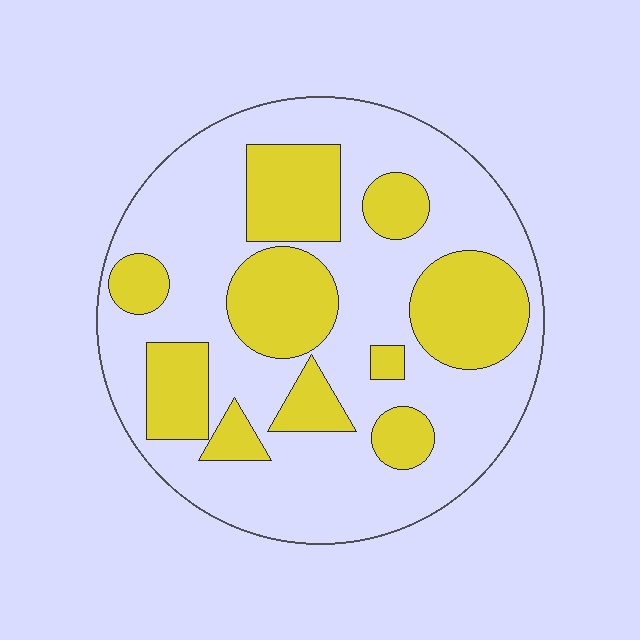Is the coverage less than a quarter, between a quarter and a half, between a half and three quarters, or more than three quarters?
Between a quarter and a half.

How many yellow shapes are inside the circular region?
10.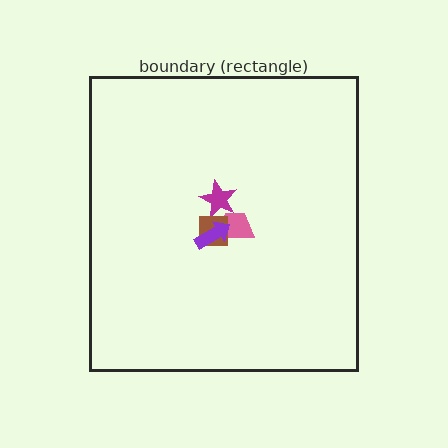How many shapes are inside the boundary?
4 inside, 0 outside.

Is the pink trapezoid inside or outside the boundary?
Inside.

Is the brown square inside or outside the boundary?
Inside.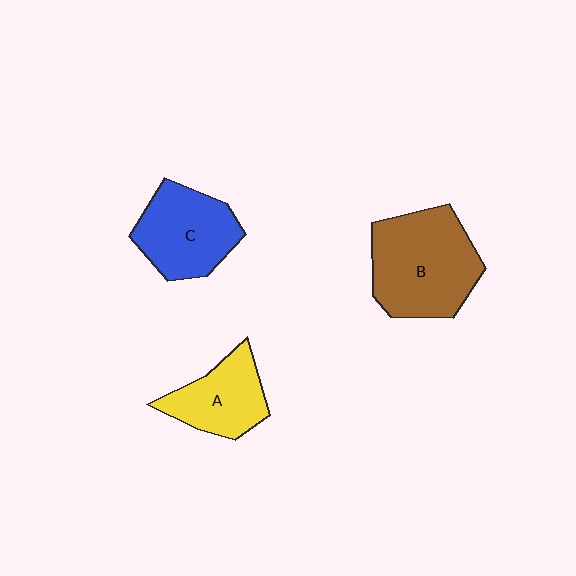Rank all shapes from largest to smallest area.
From largest to smallest: B (brown), C (blue), A (yellow).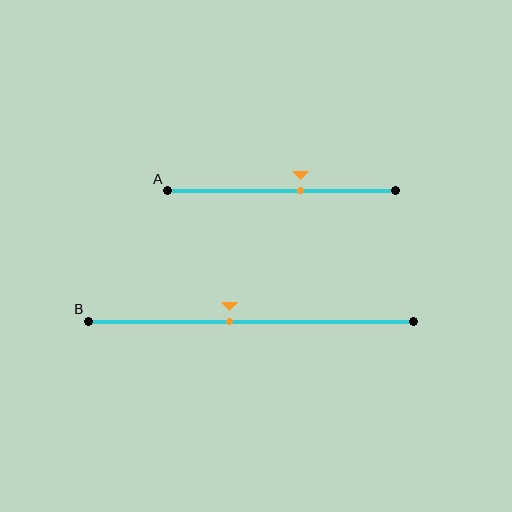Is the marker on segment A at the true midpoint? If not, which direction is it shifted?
No, the marker on segment A is shifted to the right by about 8% of the segment length.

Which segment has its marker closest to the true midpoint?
Segment B has its marker closest to the true midpoint.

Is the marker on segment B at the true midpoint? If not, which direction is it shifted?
No, the marker on segment B is shifted to the left by about 7% of the segment length.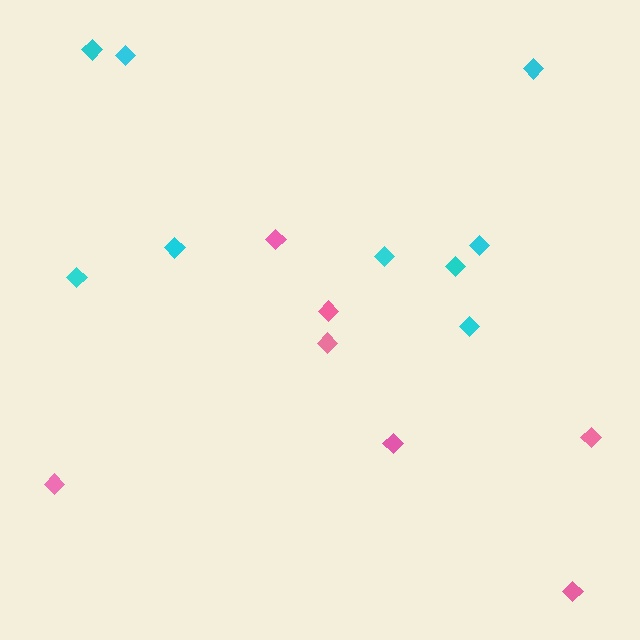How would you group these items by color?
There are 2 groups: one group of pink diamonds (7) and one group of cyan diamonds (9).